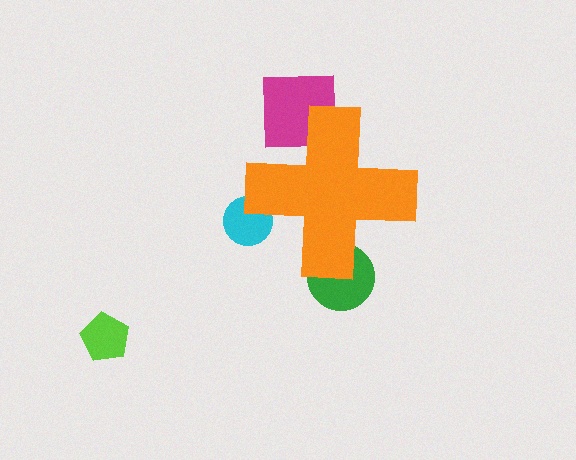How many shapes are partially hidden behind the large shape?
3 shapes are partially hidden.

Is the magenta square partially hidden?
Yes, the magenta square is partially hidden behind the orange cross.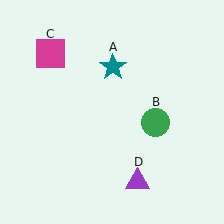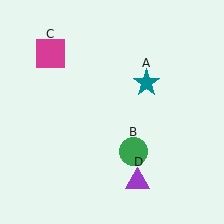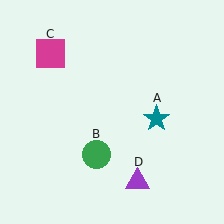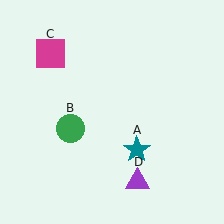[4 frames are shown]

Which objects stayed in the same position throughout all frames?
Magenta square (object C) and purple triangle (object D) remained stationary.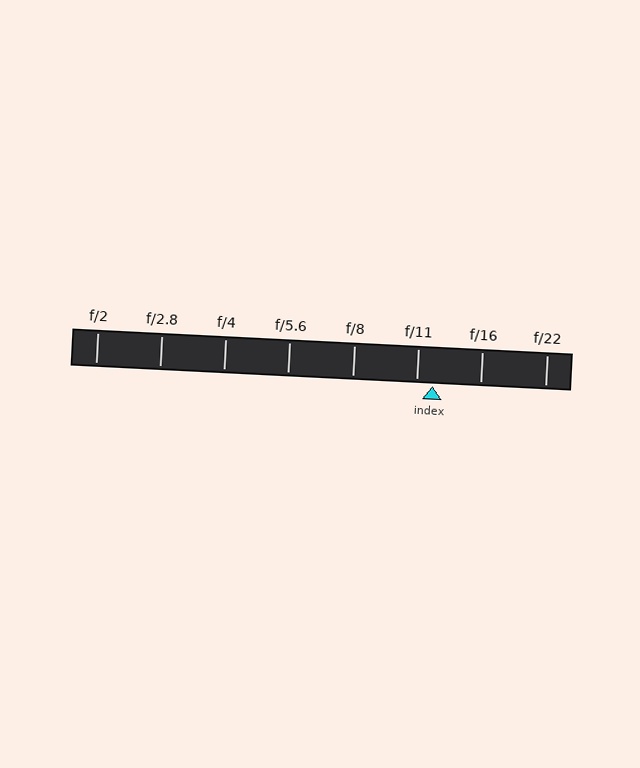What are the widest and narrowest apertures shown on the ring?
The widest aperture shown is f/2 and the narrowest is f/22.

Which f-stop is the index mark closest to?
The index mark is closest to f/11.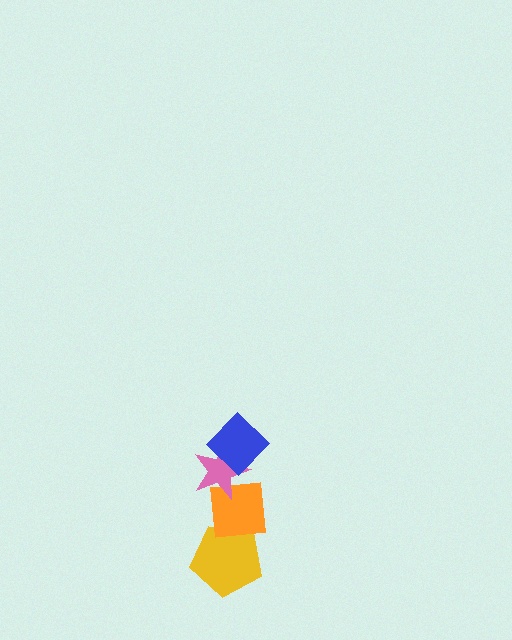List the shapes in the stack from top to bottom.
From top to bottom: the blue diamond, the pink star, the orange square, the yellow pentagon.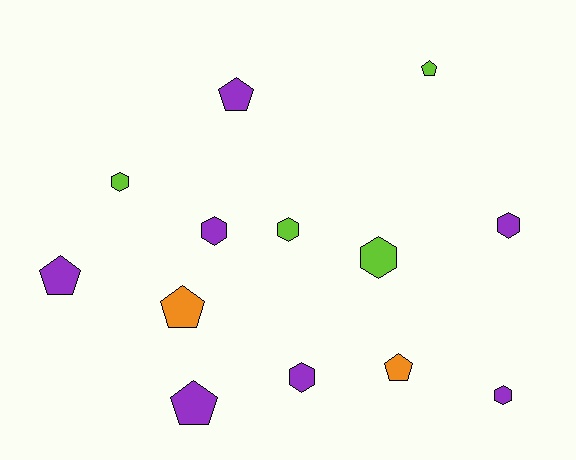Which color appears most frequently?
Purple, with 7 objects.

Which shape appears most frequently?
Hexagon, with 7 objects.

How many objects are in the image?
There are 13 objects.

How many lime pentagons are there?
There is 1 lime pentagon.